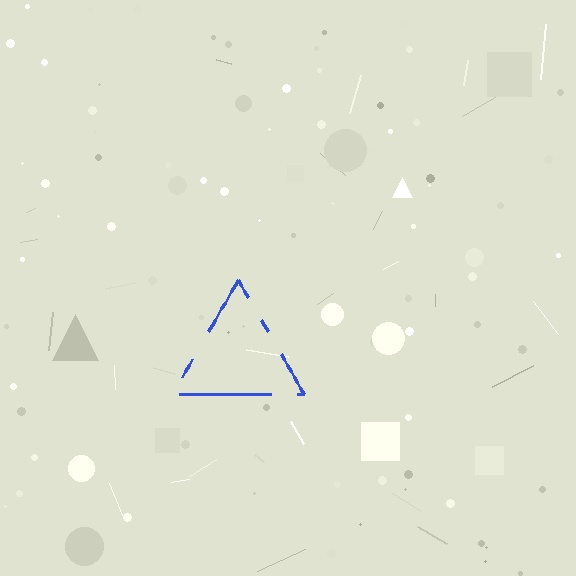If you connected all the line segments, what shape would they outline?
They would outline a triangle.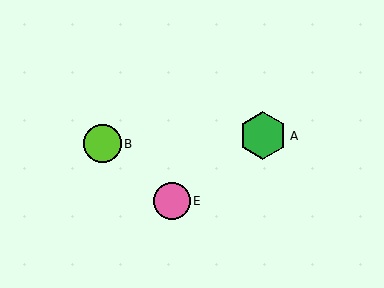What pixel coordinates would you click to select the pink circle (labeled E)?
Click at (172, 201) to select the pink circle E.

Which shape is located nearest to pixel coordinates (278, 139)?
The green hexagon (labeled A) at (263, 136) is nearest to that location.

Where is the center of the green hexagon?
The center of the green hexagon is at (263, 136).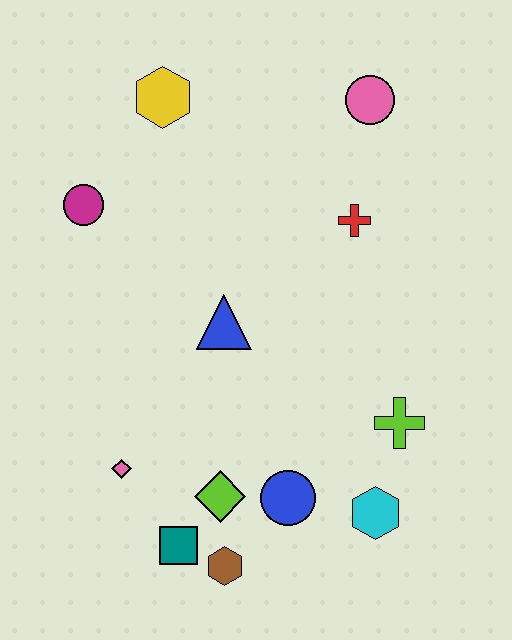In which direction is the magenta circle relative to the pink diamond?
The magenta circle is above the pink diamond.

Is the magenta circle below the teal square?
No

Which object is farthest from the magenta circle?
The cyan hexagon is farthest from the magenta circle.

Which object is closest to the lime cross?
The cyan hexagon is closest to the lime cross.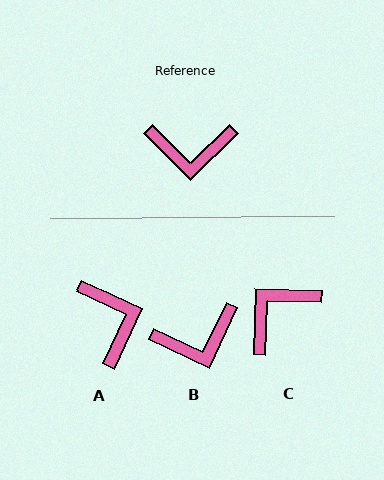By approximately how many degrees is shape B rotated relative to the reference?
Approximately 20 degrees counter-clockwise.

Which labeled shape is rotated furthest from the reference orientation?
C, about 137 degrees away.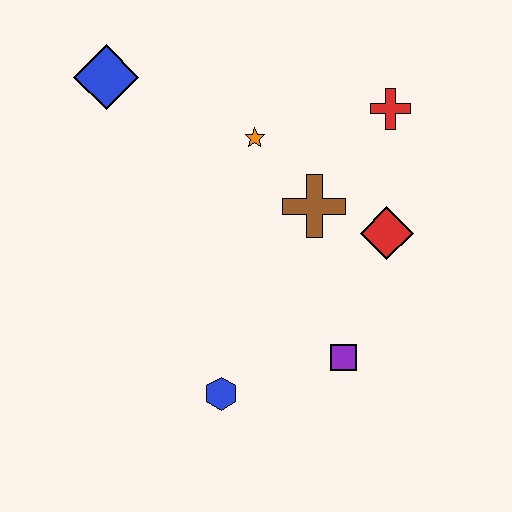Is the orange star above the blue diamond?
No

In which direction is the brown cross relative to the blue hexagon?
The brown cross is above the blue hexagon.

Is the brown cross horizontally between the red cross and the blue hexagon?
Yes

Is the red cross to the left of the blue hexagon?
No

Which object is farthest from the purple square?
The blue diamond is farthest from the purple square.